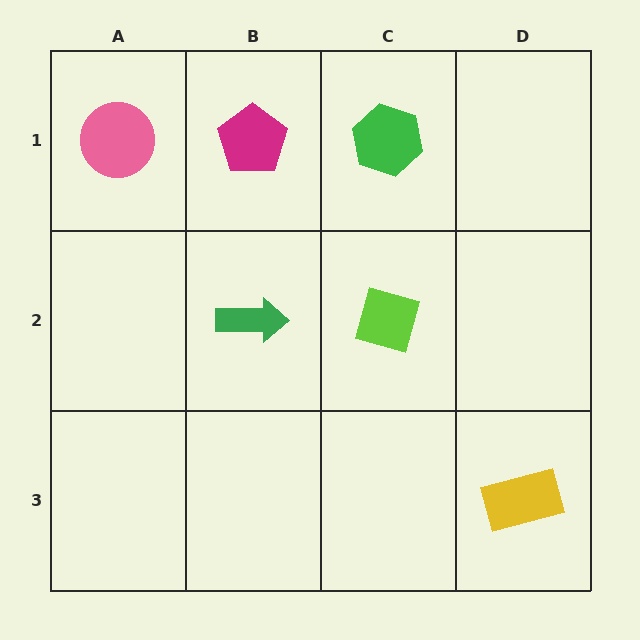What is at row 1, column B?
A magenta pentagon.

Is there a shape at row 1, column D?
No, that cell is empty.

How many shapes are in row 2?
2 shapes.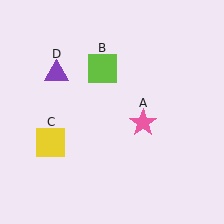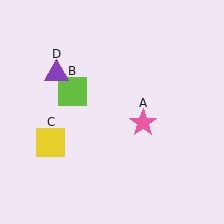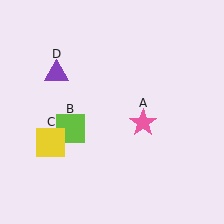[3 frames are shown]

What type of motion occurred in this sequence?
The lime square (object B) rotated counterclockwise around the center of the scene.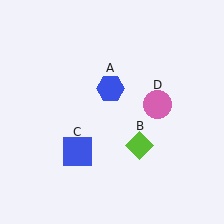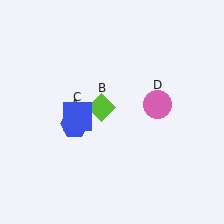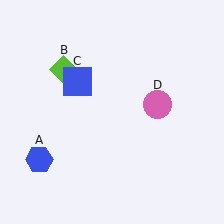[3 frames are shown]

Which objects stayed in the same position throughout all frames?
Pink circle (object D) remained stationary.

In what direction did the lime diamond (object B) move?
The lime diamond (object B) moved up and to the left.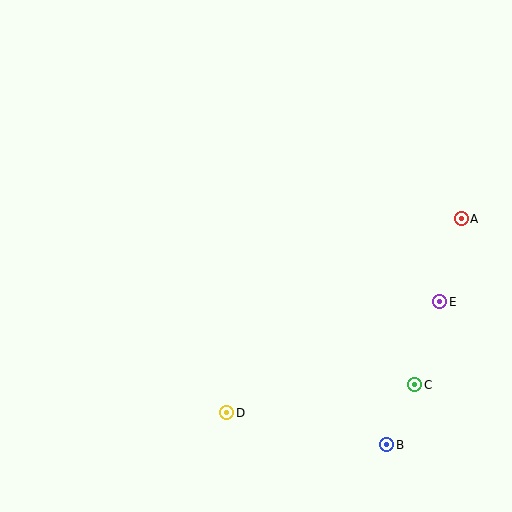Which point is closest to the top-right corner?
Point A is closest to the top-right corner.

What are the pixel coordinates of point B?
Point B is at (387, 445).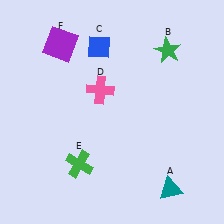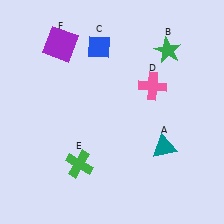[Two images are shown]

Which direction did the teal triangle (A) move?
The teal triangle (A) moved up.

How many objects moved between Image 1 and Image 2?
2 objects moved between the two images.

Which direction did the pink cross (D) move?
The pink cross (D) moved right.